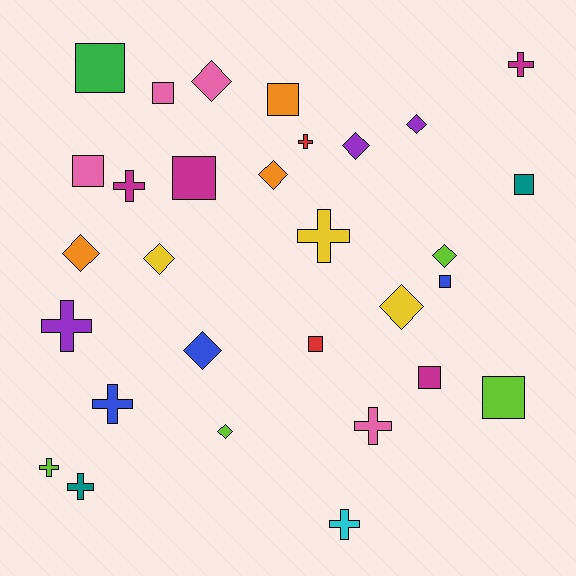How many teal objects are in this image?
There are 2 teal objects.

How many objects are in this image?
There are 30 objects.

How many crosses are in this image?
There are 10 crosses.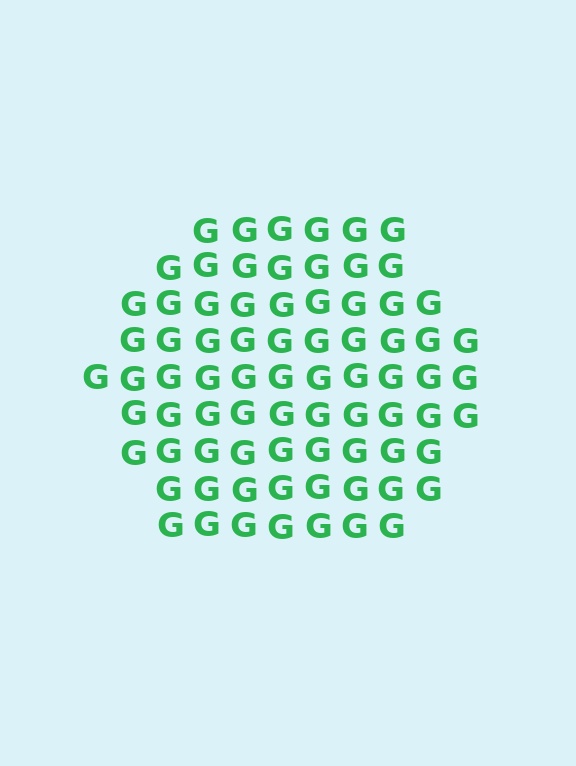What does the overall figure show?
The overall figure shows a hexagon.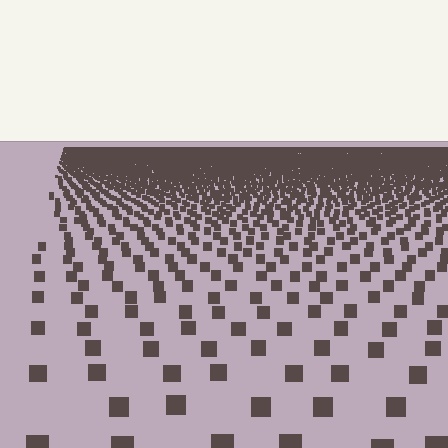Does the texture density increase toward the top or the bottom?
Density increases toward the top.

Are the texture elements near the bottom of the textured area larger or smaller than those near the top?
Larger. Near the bottom, elements are closer to the viewer and appear at a bigger on-screen size.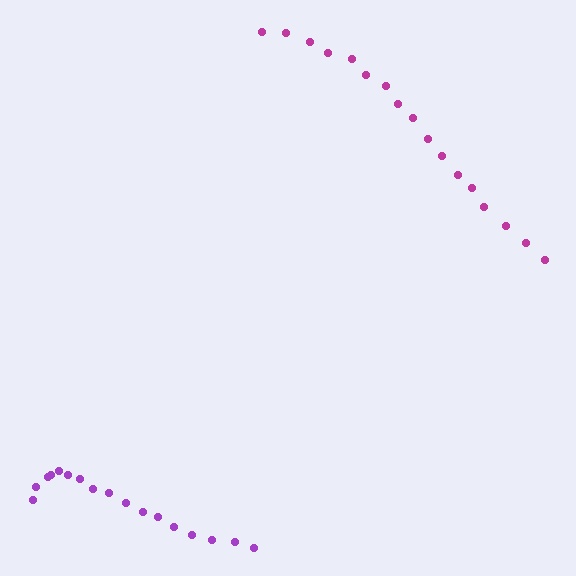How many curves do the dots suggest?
There are 2 distinct paths.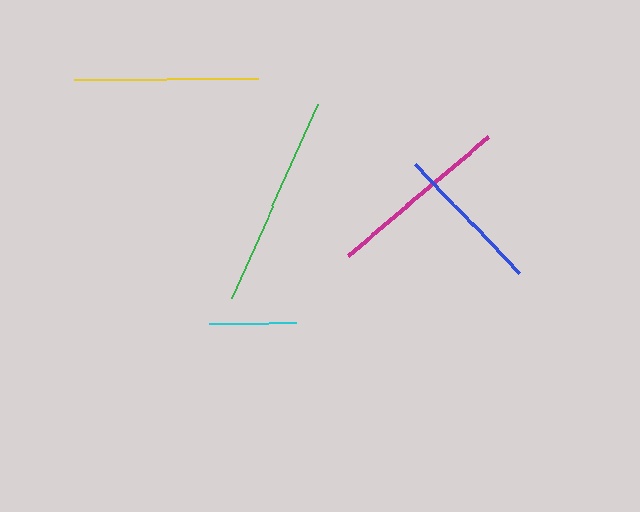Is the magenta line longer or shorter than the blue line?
The magenta line is longer than the blue line.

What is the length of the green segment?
The green segment is approximately 212 pixels long.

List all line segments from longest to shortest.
From longest to shortest: green, yellow, magenta, blue, cyan.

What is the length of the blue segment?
The blue segment is approximately 150 pixels long.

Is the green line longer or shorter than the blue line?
The green line is longer than the blue line.